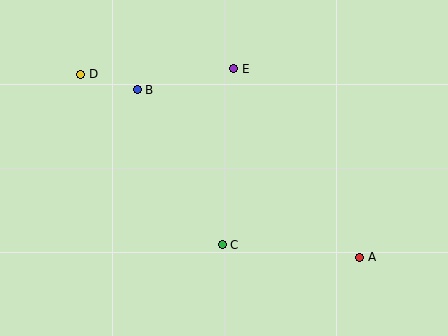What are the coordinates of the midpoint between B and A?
The midpoint between B and A is at (248, 174).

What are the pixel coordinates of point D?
Point D is at (81, 74).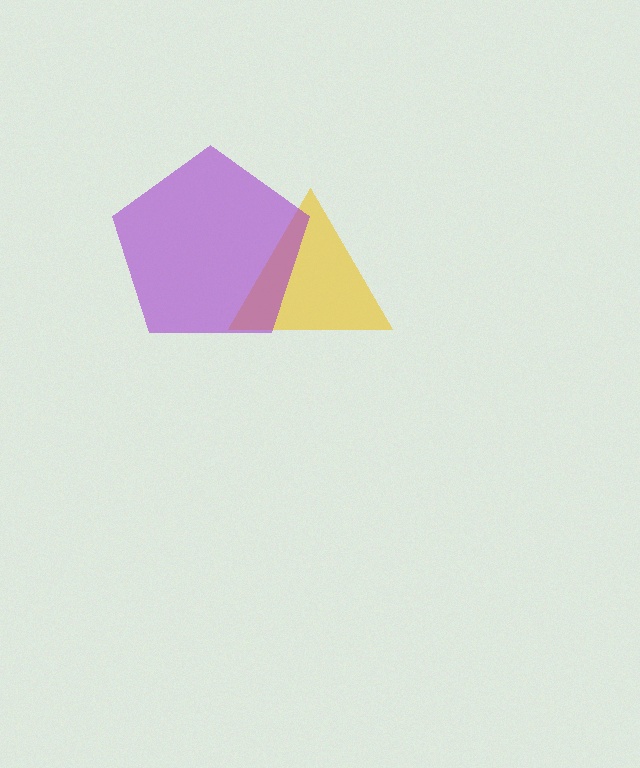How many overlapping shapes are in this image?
There are 2 overlapping shapes in the image.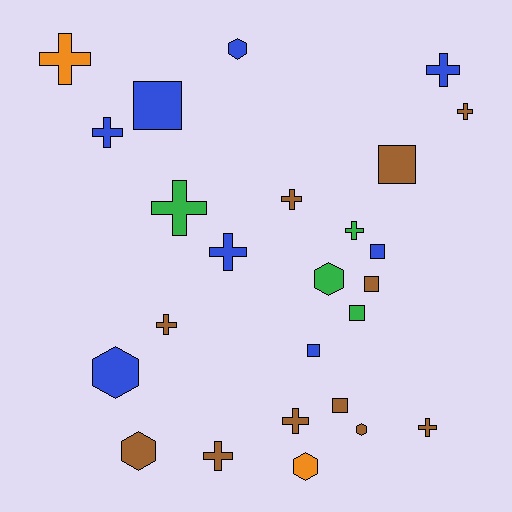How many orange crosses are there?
There is 1 orange cross.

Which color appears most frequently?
Brown, with 11 objects.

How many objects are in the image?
There are 25 objects.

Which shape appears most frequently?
Cross, with 12 objects.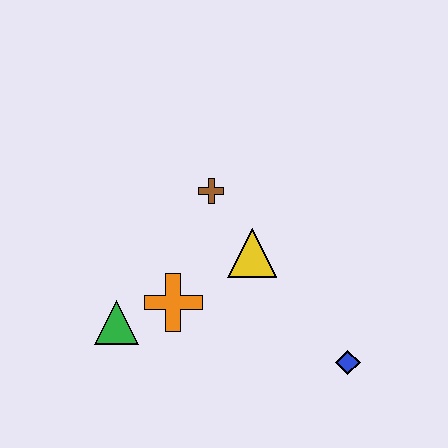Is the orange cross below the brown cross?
Yes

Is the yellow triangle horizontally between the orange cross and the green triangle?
No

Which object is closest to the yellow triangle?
The brown cross is closest to the yellow triangle.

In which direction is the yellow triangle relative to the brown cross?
The yellow triangle is below the brown cross.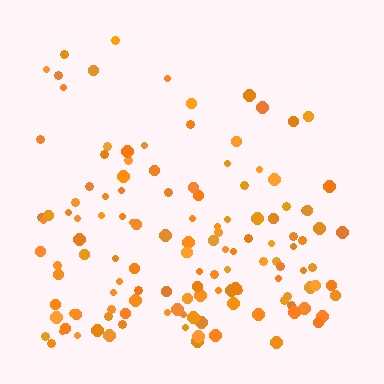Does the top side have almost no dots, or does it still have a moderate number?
Still a moderate number, just noticeably fewer than the bottom.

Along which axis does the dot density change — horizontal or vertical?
Vertical.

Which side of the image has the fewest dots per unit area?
The top.